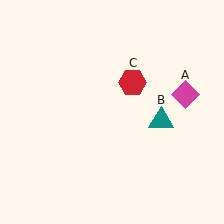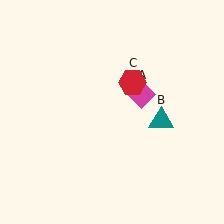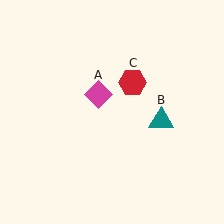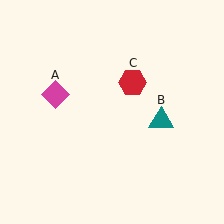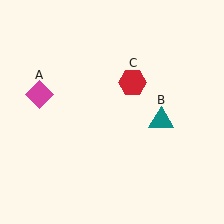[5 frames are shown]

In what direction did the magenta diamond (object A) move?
The magenta diamond (object A) moved left.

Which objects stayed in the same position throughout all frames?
Teal triangle (object B) and red hexagon (object C) remained stationary.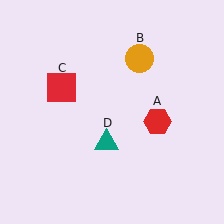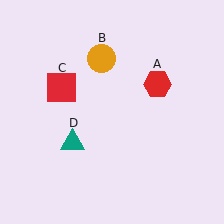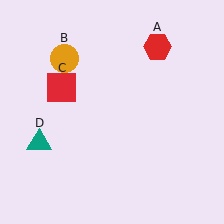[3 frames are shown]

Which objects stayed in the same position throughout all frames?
Red square (object C) remained stationary.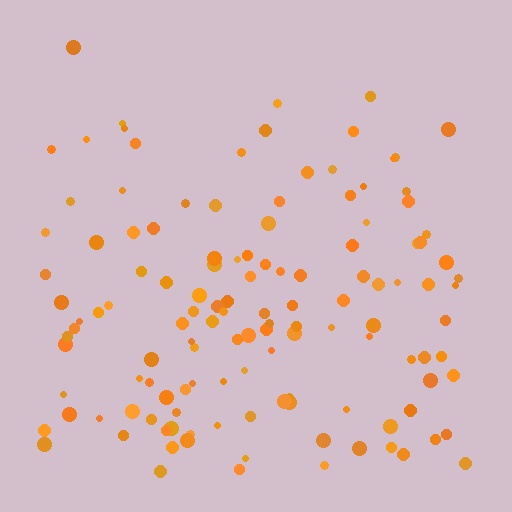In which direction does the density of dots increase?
From top to bottom, with the bottom side densest.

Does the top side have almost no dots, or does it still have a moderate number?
Still a moderate number, just noticeably fewer than the bottom.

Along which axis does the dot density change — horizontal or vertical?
Vertical.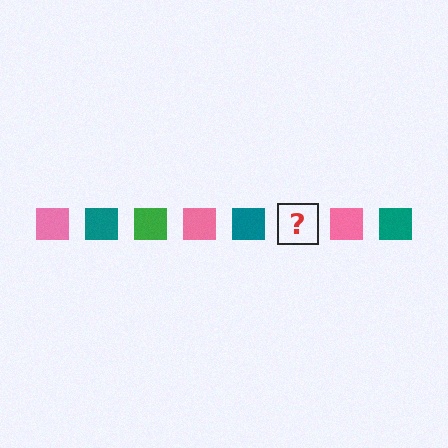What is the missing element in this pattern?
The missing element is a green square.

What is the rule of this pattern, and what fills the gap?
The rule is that the pattern cycles through pink, teal, green squares. The gap should be filled with a green square.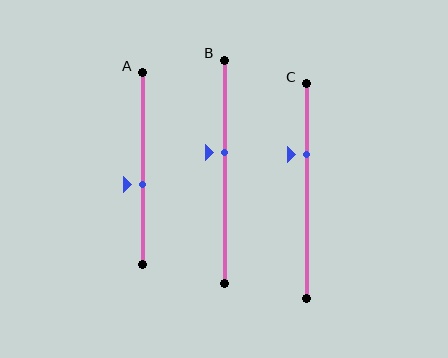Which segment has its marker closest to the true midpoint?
Segment A has its marker closest to the true midpoint.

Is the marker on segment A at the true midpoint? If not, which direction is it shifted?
No, the marker on segment A is shifted downward by about 8% of the segment length.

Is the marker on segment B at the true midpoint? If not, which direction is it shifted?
No, the marker on segment B is shifted upward by about 9% of the segment length.